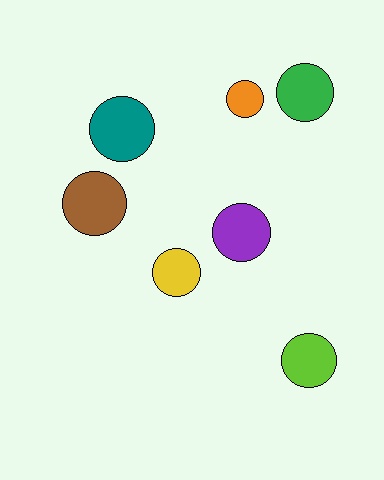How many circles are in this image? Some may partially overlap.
There are 7 circles.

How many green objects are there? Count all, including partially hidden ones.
There is 1 green object.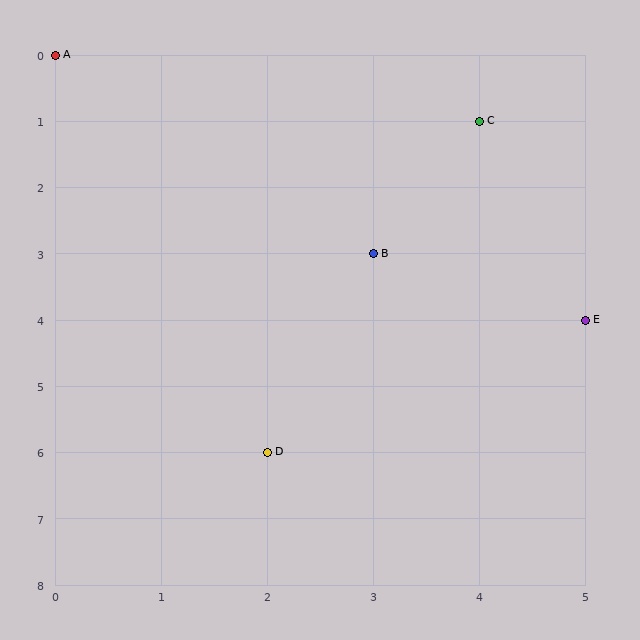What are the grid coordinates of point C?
Point C is at grid coordinates (4, 1).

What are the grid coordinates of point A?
Point A is at grid coordinates (0, 0).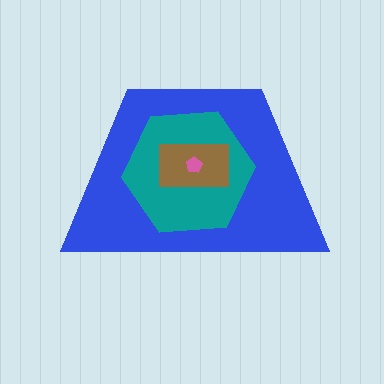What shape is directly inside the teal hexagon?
The brown rectangle.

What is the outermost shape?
The blue trapezoid.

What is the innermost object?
The pink pentagon.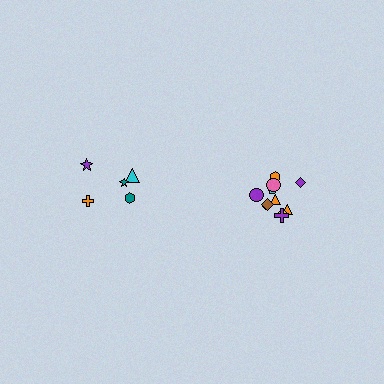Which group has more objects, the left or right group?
The right group.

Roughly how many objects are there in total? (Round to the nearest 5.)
Roughly 15 objects in total.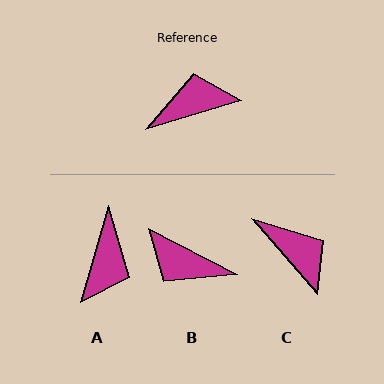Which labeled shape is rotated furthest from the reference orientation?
B, about 136 degrees away.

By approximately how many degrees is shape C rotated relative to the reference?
Approximately 66 degrees clockwise.